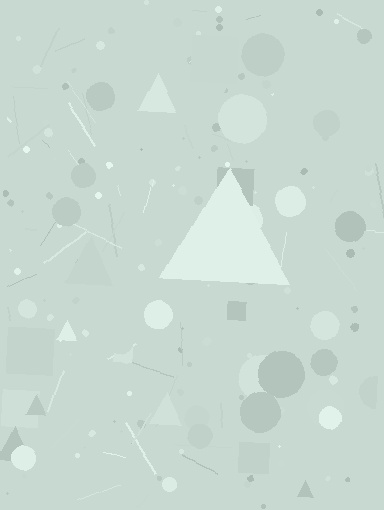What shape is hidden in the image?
A triangle is hidden in the image.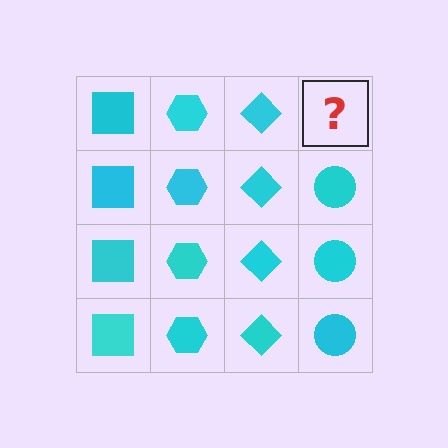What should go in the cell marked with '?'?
The missing cell should contain a cyan circle.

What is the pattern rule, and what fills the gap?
The rule is that each column has a consistent shape. The gap should be filled with a cyan circle.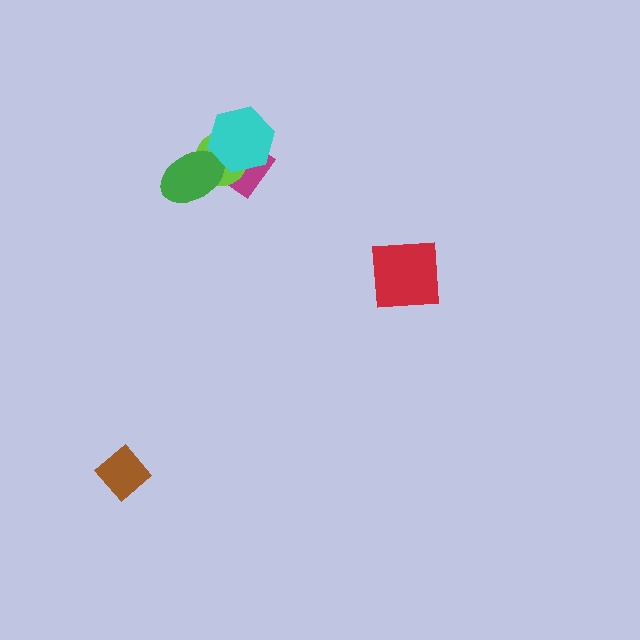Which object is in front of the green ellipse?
The cyan hexagon is in front of the green ellipse.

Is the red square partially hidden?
No, no other shape covers it.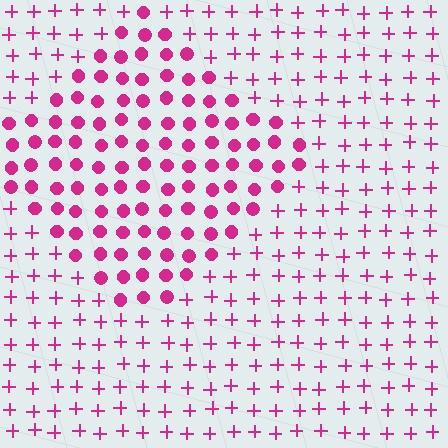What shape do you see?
I see a diamond.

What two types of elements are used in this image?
The image uses circles inside the diamond region and plus signs outside it.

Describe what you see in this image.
The image is filled with small magenta elements arranged in a uniform grid. A diamond-shaped region contains circles, while the surrounding area contains plus signs. The boundary is defined purely by the change in element shape.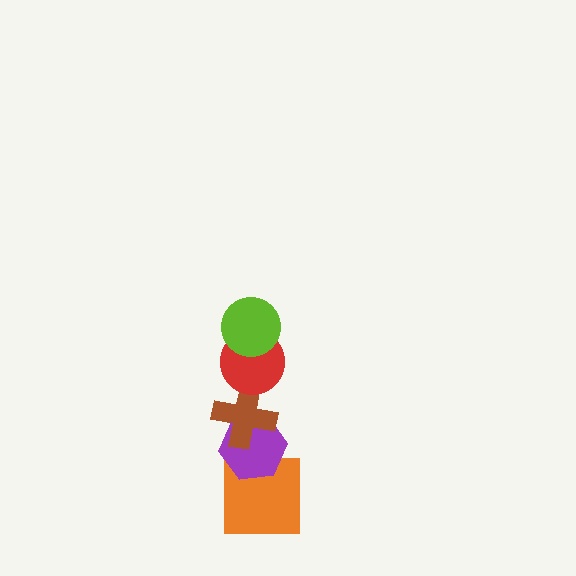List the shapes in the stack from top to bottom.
From top to bottom: the lime circle, the red circle, the brown cross, the purple hexagon, the orange square.